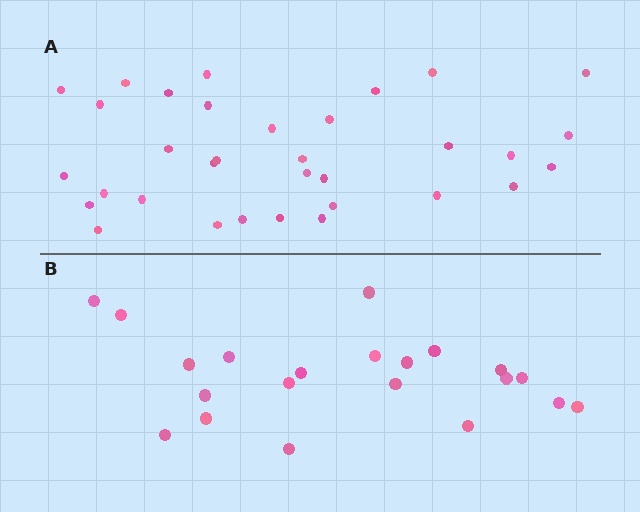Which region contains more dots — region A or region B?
Region A (the top region) has more dots.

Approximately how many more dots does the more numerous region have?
Region A has roughly 12 or so more dots than region B.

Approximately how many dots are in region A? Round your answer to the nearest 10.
About 30 dots. (The exact count is 33, which rounds to 30.)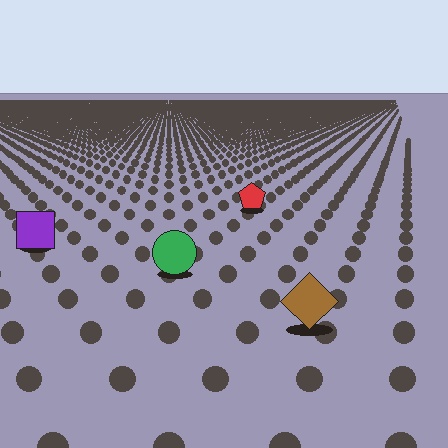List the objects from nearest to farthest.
From nearest to farthest: the brown diamond, the green circle, the purple square, the red pentagon.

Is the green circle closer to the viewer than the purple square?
Yes. The green circle is closer — you can tell from the texture gradient: the ground texture is coarser near it.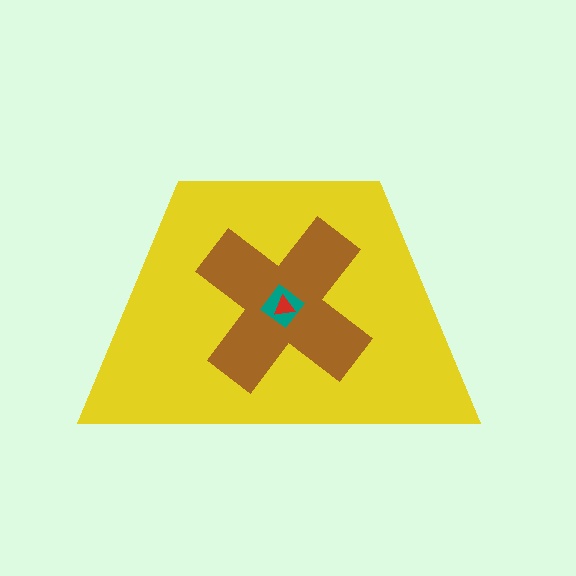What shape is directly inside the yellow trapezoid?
The brown cross.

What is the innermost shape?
The red triangle.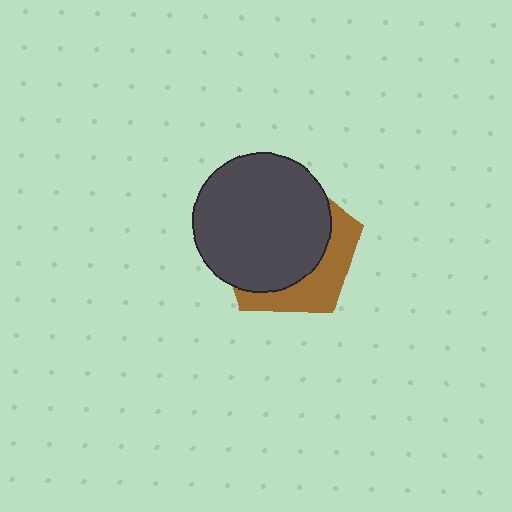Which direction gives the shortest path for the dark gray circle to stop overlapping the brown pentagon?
Moving toward the upper-left gives the shortest separation.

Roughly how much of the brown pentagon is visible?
A small part of it is visible (roughly 32%).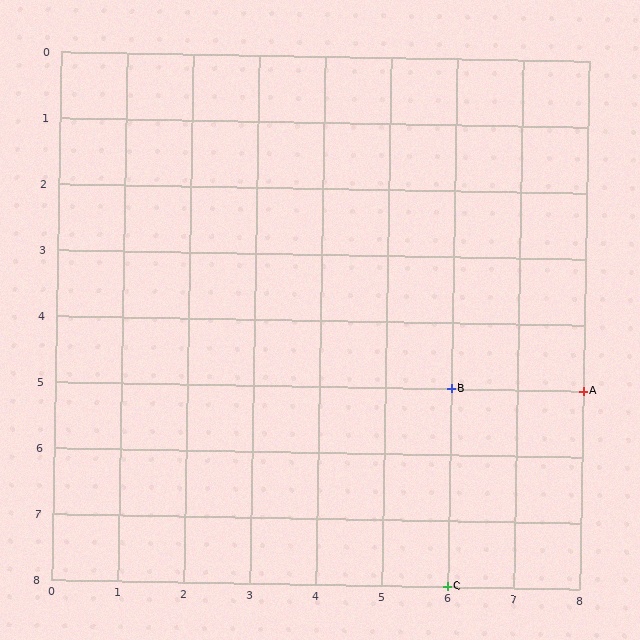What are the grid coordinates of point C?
Point C is at grid coordinates (6, 8).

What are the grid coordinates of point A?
Point A is at grid coordinates (8, 5).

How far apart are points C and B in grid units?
Points C and B are 3 rows apart.